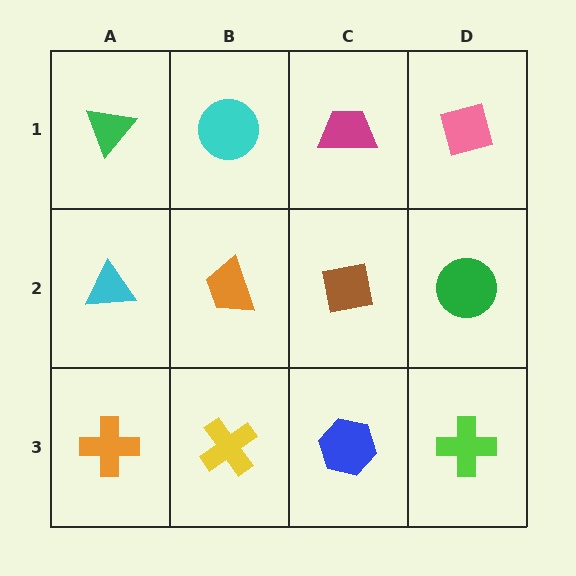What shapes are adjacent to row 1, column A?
A cyan triangle (row 2, column A), a cyan circle (row 1, column B).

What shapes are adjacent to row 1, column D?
A green circle (row 2, column D), a magenta trapezoid (row 1, column C).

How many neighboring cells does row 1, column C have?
3.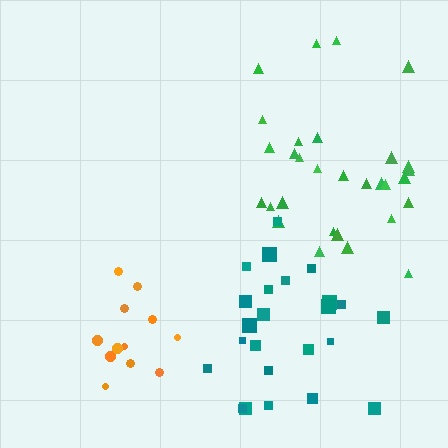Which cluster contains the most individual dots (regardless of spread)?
Green (30).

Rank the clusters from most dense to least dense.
orange, teal, green.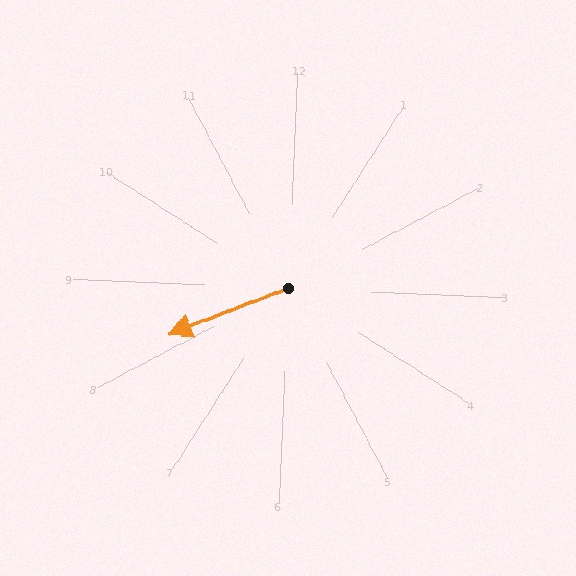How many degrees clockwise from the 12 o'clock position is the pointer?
Approximately 246 degrees.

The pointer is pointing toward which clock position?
Roughly 8 o'clock.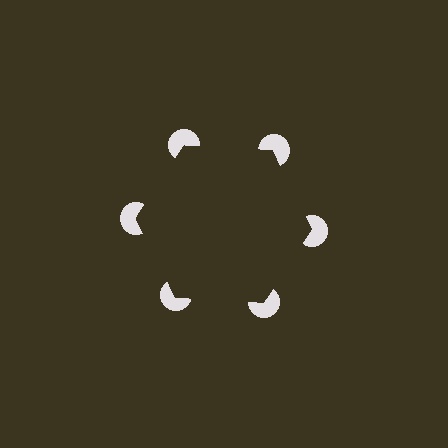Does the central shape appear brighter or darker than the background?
It typically appears slightly darker than the background, even though no actual brightness change is drawn.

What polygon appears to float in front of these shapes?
An illusory hexagon — its edges are inferred from the aligned wedge cuts in the pac-man discs, not physically drawn.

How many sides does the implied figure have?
6 sides.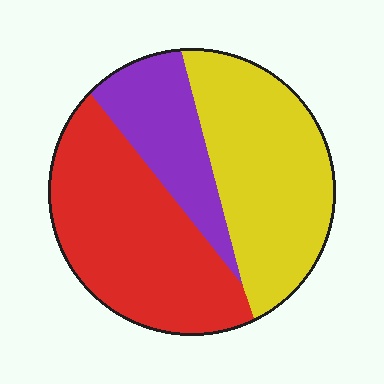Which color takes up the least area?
Purple, at roughly 20%.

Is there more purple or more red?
Red.